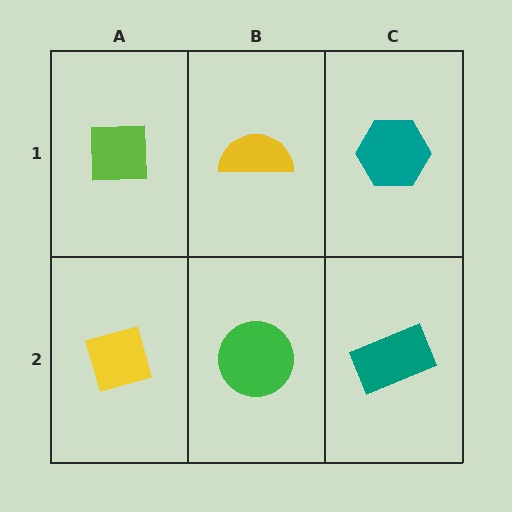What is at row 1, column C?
A teal hexagon.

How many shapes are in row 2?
3 shapes.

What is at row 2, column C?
A teal rectangle.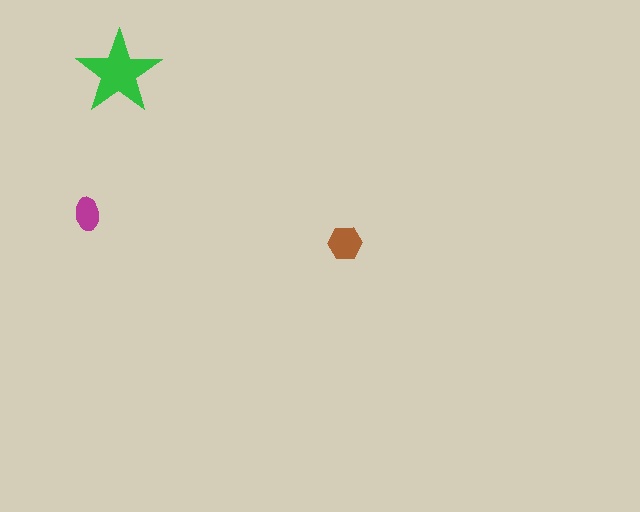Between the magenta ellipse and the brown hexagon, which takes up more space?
The brown hexagon.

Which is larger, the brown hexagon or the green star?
The green star.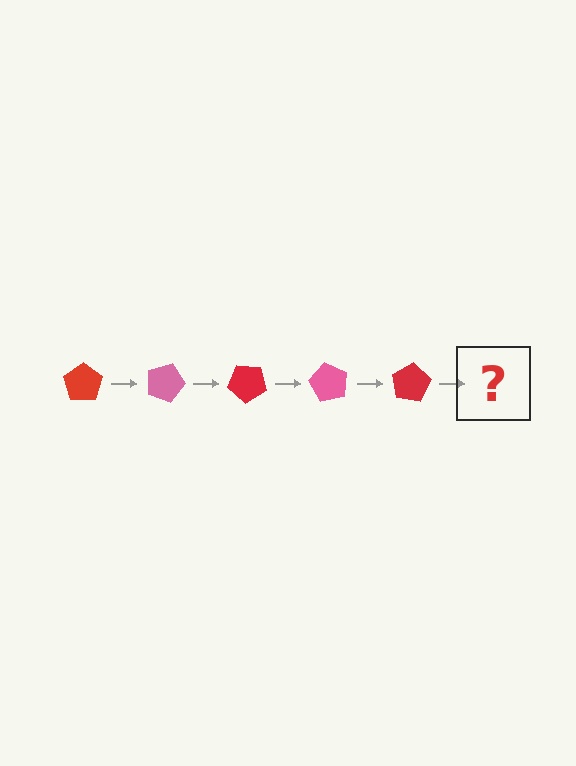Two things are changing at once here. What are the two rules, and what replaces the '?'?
The two rules are that it rotates 20 degrees each step and the color cycles through red and pink. The '?' should be a pink pentagon, rotated 100 degrees from the start.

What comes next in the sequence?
The next element should be a pink pentagon, rotated 100 degrees from the start.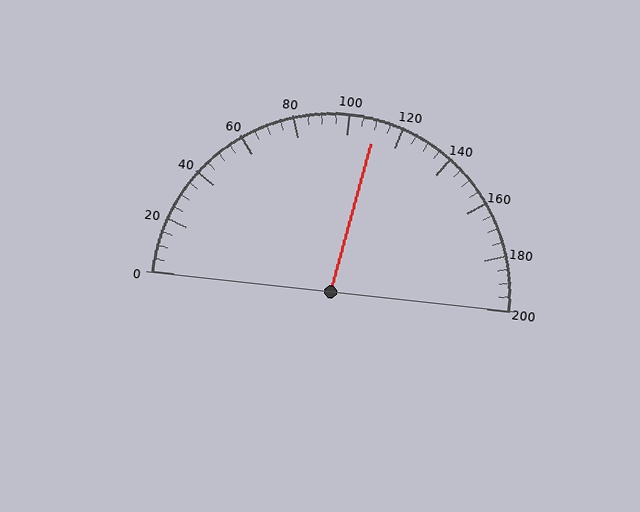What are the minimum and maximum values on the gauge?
The gauge ranges from 0 to 200.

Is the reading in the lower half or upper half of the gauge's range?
The reading is in the upper half of the range (0 to 200).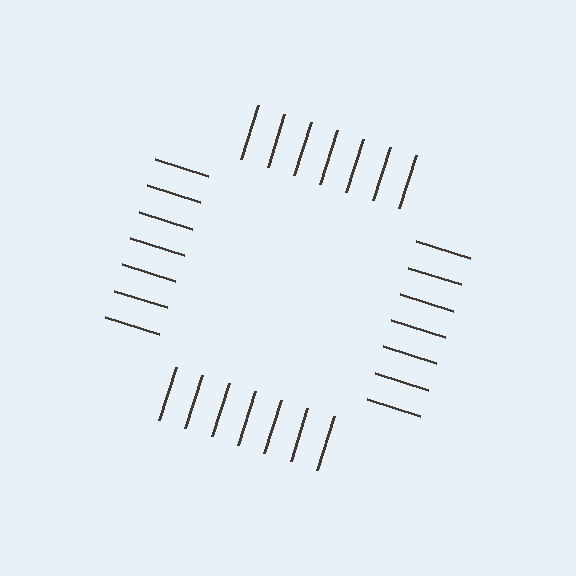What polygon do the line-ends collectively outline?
An illusory square — the line segments terminate on its edges but no continuous stroke is drawn.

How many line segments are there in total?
28 — 7 along each of the 4 edges.